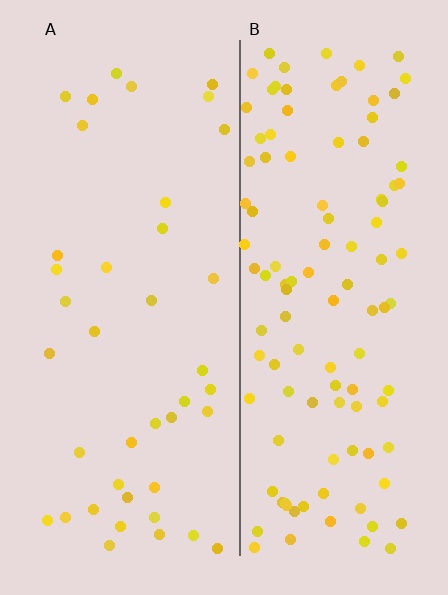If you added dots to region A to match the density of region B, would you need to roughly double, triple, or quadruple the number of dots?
Approximately triple.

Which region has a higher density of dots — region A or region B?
B (the right).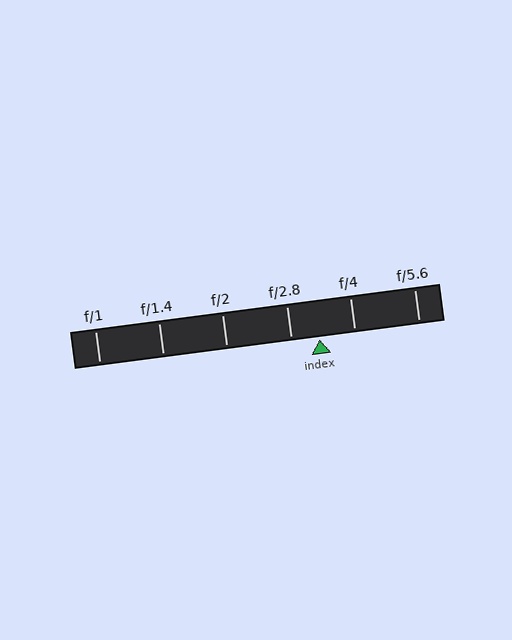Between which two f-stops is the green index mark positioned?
The index mark is between f/2.8 and f/4.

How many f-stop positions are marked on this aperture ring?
There are 6 f-stop positions marked.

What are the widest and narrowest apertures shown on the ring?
The widest aperture shown is f/1 and the narrowest is f/5.6.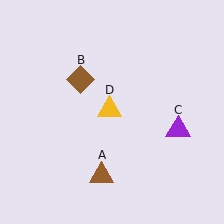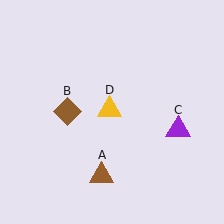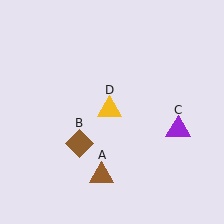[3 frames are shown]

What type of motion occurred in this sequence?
The brown diamond (object B) rotated counterclockwise around the center of the scene.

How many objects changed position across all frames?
1 object changed position: brown diamond (object B).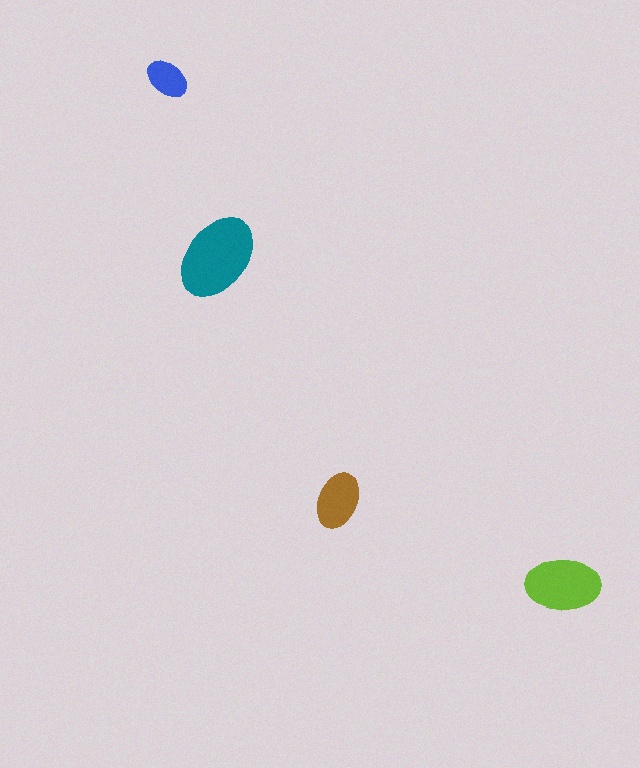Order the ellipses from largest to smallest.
the teal one, the lime one, the brown one, the blue one.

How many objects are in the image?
There are 4 objects in the image.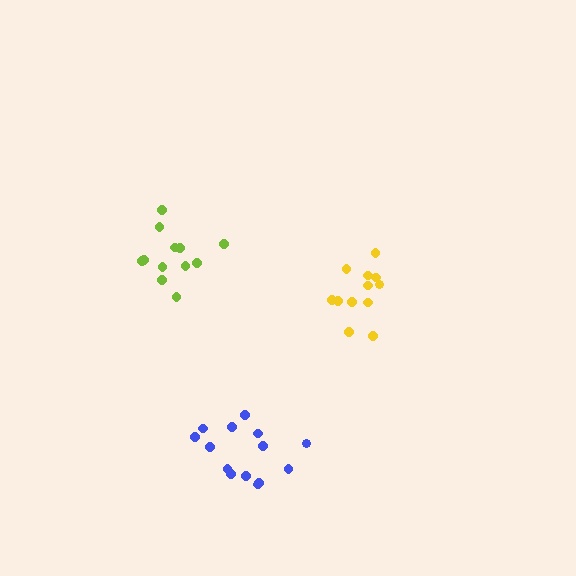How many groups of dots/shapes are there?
There are 3 groups.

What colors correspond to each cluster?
The clusters are colored: lime, yellow, blue.